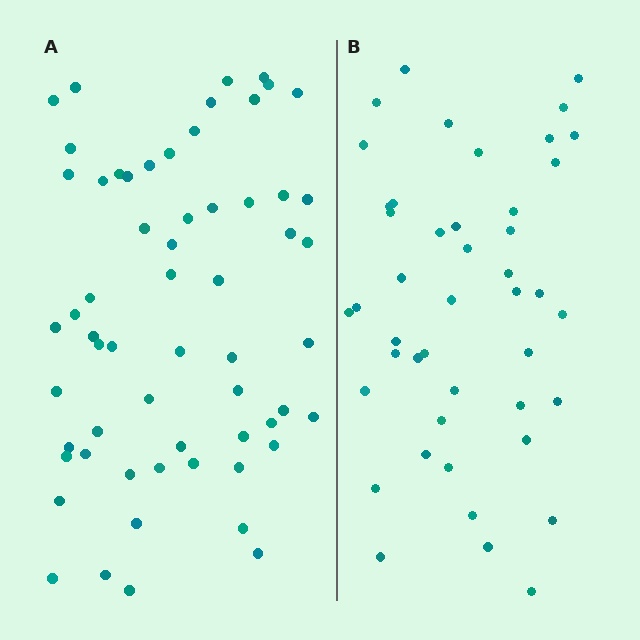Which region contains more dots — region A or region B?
Region A (the left region) has more dots.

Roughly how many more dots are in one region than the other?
Region A has approximately 15 more dots than region B.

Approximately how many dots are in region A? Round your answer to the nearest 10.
About 60 dots.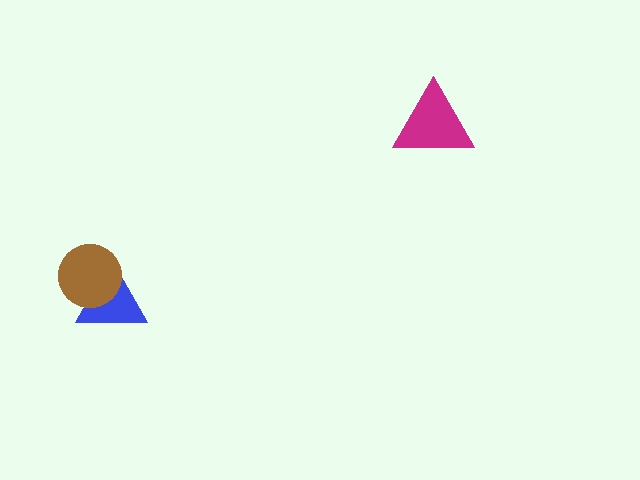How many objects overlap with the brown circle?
1 object overlaps with the brown circle.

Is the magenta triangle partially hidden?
No, no other shape covers it.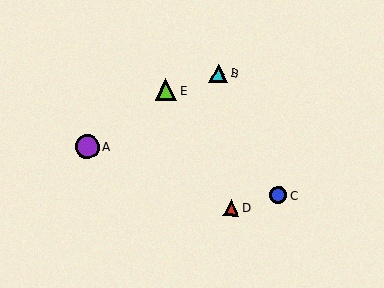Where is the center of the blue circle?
The center of the blue circle is at (278, 195).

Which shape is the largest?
The purple circle (labeled A) is the largest.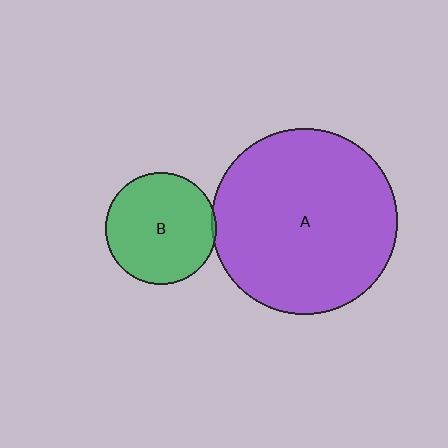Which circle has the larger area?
Circle A (purple).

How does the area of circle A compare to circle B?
Approximately 2.8 times.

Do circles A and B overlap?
Yes.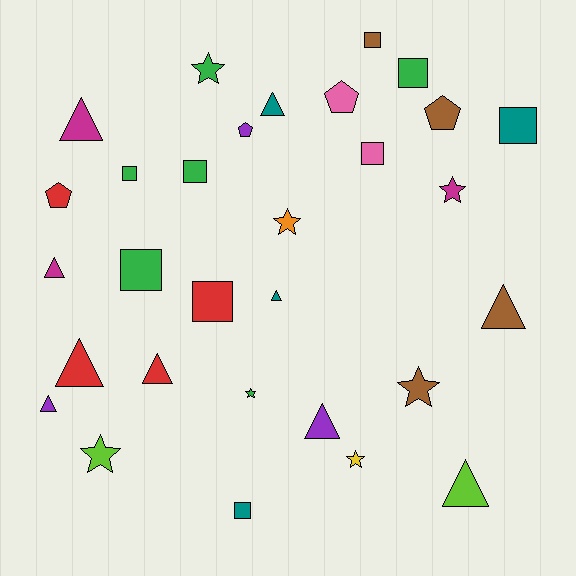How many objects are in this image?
There are 30 objects.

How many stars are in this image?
There are 7 stars.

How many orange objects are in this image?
There is 1 orange object.